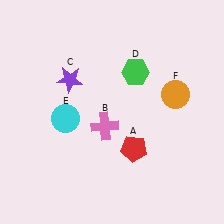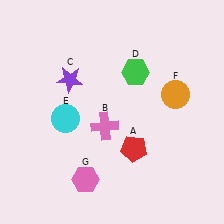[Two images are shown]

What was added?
A pink hexagon (G) was added in Image 2.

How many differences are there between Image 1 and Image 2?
There is 1 difference between the two images.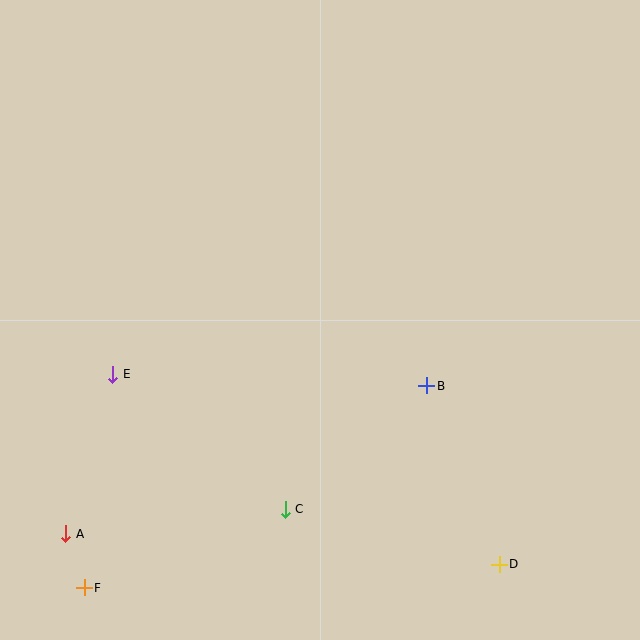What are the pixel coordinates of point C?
Point C is at (285, 509).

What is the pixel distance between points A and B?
The distance between A and B is 390 pixels.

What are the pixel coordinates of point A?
Point A is at (66, 534).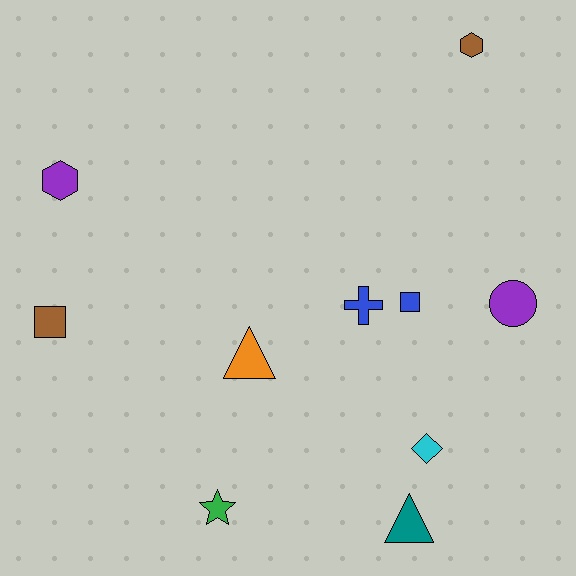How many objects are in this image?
There are 10 objects.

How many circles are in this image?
There is 1 circle.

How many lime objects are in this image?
There are no lime objects.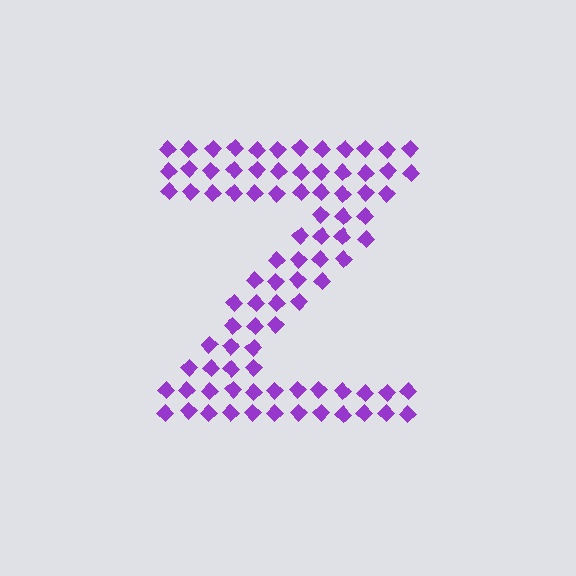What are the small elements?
The small elements are diamonds.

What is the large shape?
The large shape is the letter Z.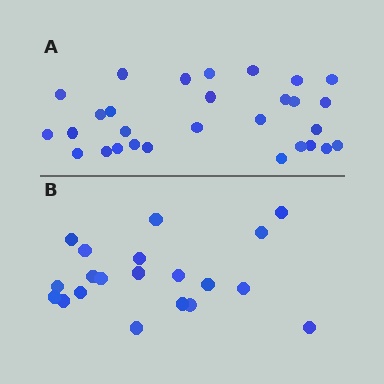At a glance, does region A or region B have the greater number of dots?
Region A (the top region) has more dots.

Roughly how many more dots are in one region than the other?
Region A has roughly 8 or so more dots than region B.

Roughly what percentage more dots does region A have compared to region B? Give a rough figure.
About 45% more.